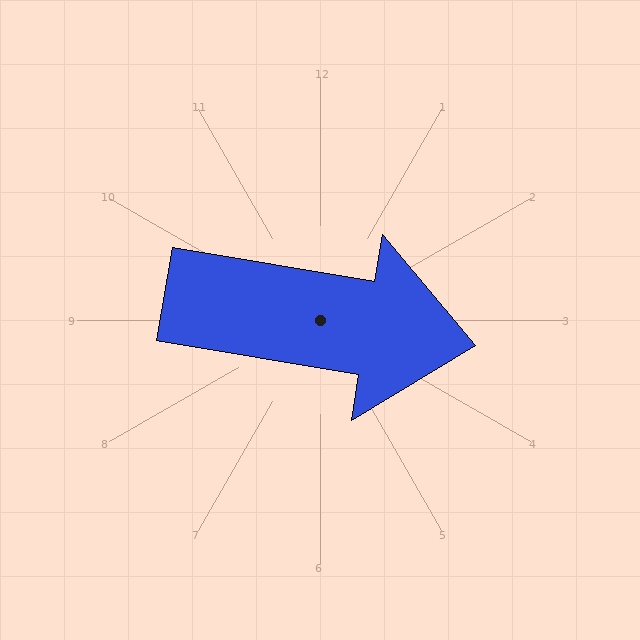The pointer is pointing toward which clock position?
Roughly 3 o'clock.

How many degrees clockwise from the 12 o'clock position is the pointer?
Approximately 99 degrees.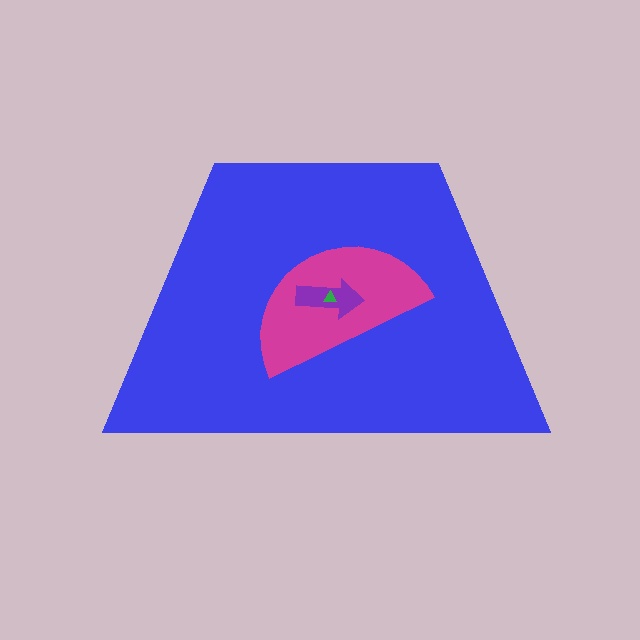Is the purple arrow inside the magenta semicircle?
Yes.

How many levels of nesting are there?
4.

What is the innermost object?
The green triangle.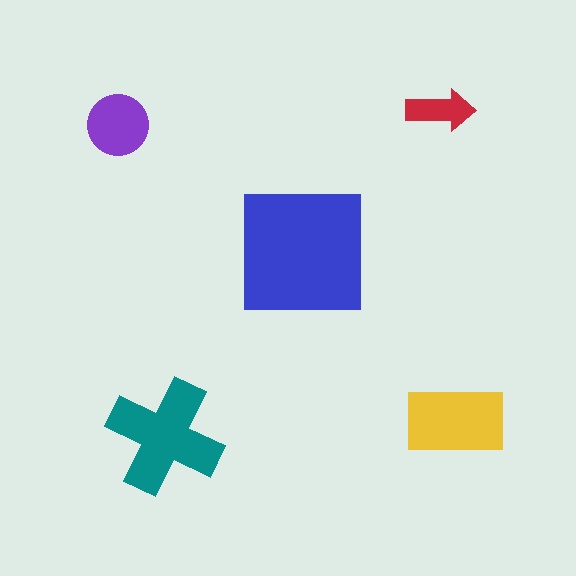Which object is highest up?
The red arrow is topmost.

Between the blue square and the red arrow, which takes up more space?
The blue square.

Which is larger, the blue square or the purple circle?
The blue square.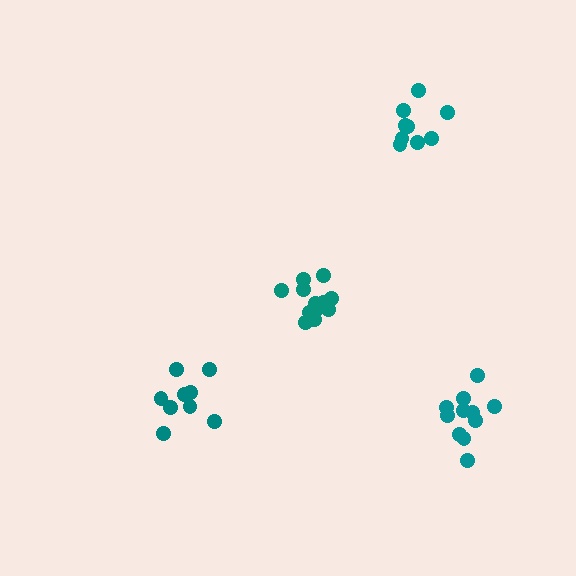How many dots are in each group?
Group 1: 11 dots, Group 2: 9 dots, Group 3: 9 dots, Group 4: 13 dots (42 total).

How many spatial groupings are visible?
There are 4 spatial groupings.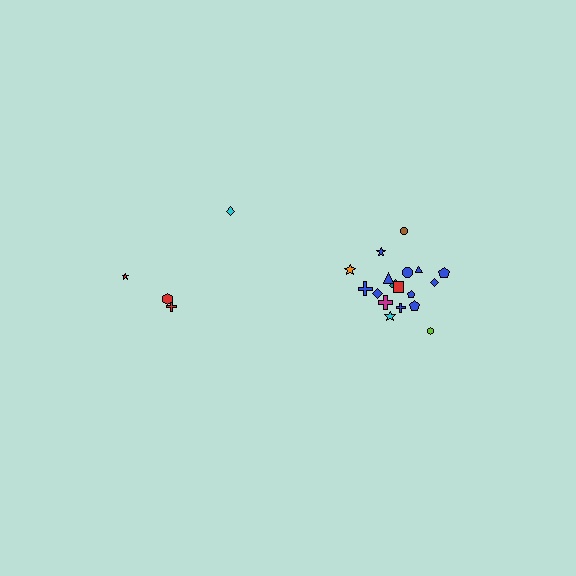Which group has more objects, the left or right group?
The right group.